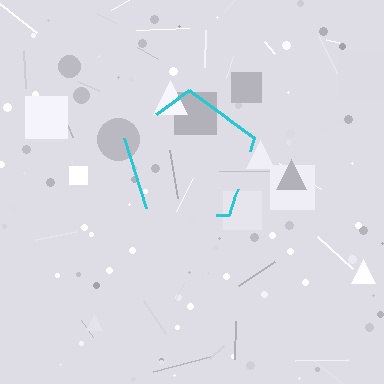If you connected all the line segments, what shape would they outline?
They would outline a pentagon.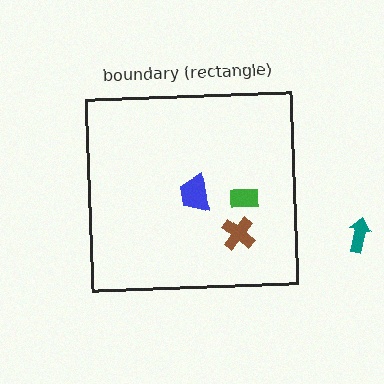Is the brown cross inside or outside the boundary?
Inside.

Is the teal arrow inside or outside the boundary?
Outside.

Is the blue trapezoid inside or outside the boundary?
Inside.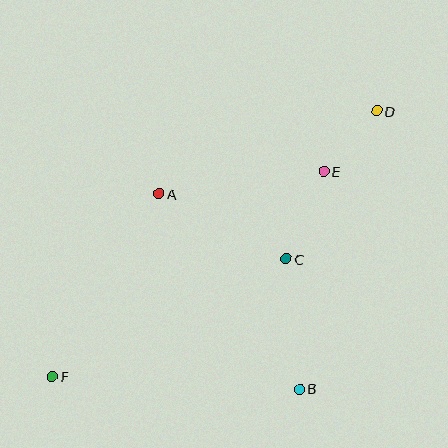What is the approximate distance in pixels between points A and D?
The distance between A and D is approximately 233 pixels.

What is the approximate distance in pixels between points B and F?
The distance between B and F is approximately 247 pixels.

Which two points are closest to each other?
Points D and E are closest to each other.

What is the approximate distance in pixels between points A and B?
The distance between A and B is approximately 241 pixels.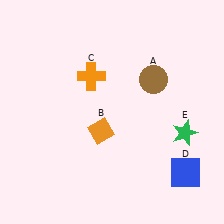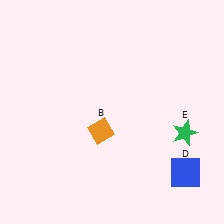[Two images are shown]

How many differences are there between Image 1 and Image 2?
There are 2 differences between the two images.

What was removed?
The brown circle (A), the orange cross (C) were removed in Image 2.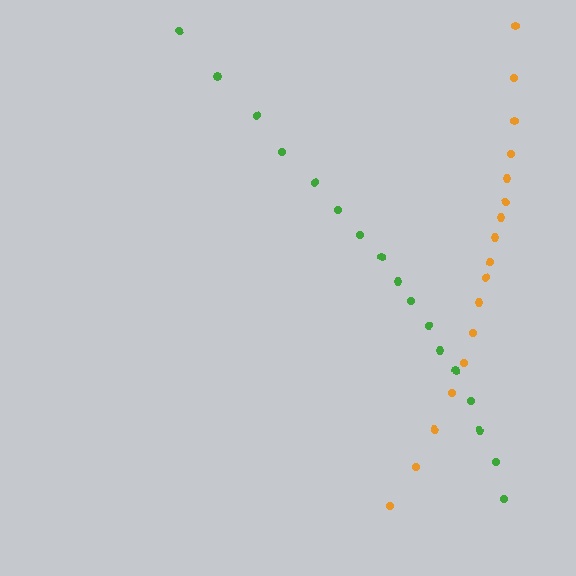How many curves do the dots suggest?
There are 2 distinct paths.